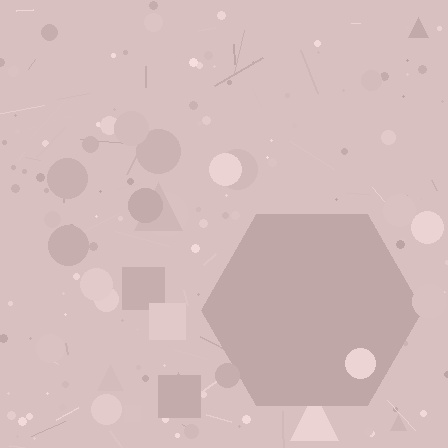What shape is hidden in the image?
A hexagon is hidden in the image.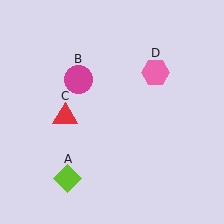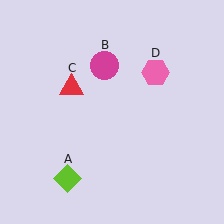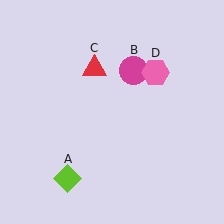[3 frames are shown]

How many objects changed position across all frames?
2 objects changed position: magenta circle (object B), red triangle (object C).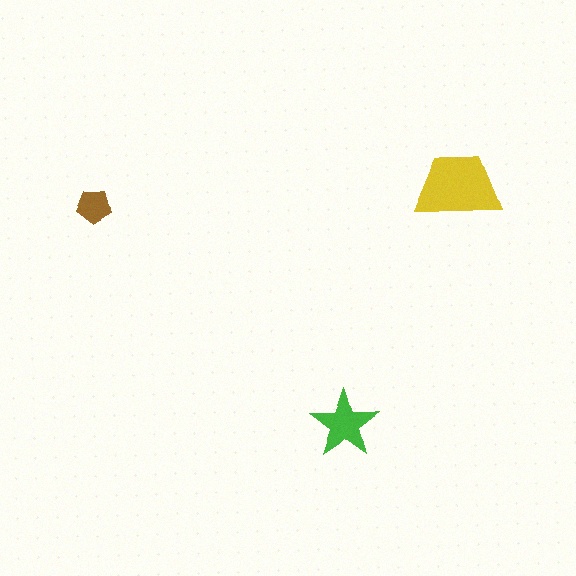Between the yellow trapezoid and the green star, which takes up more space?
The yellow trapezoid.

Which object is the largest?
The yellow trapezoid.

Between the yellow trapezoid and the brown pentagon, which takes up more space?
The yellow trapezoid.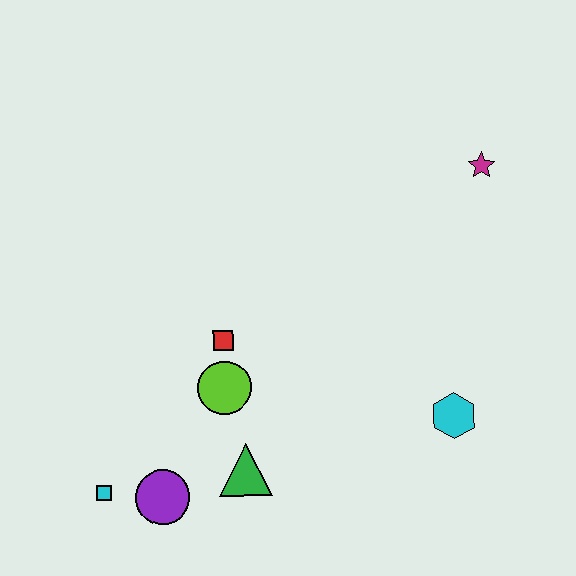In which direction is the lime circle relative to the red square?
The lime circle is below the red square.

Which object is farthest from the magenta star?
The cyan square is farthest from the magenta star.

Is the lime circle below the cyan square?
No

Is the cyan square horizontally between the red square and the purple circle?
No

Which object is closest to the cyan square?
The purple circle is closest to the cyan square.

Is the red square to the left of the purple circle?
No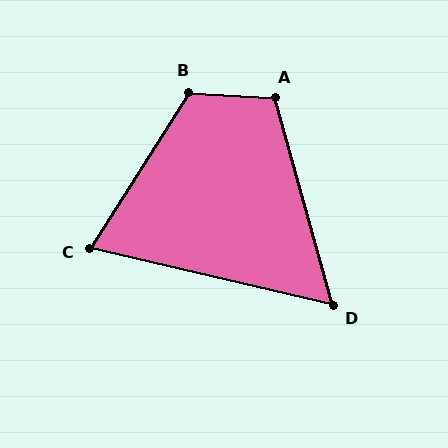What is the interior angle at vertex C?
Approximately 71 degrees (acute).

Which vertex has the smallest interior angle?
D, at approximately 61 degrees.